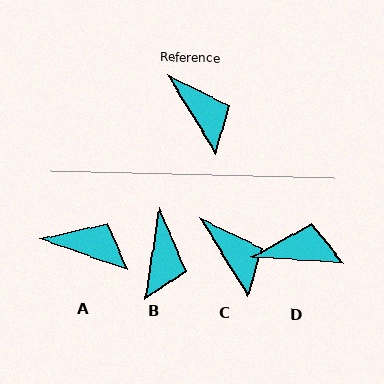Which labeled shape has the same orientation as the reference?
C.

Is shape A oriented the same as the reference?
No, it is off by about 39 degrees.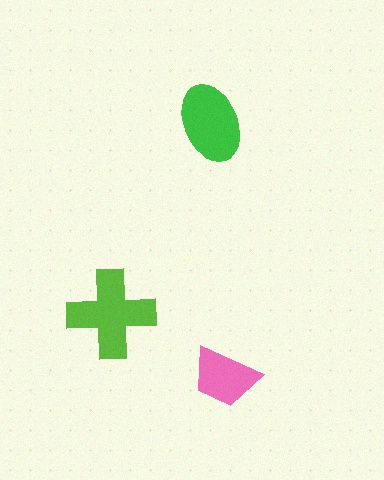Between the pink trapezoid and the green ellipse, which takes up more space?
The green ellipse.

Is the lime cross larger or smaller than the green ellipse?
Larger.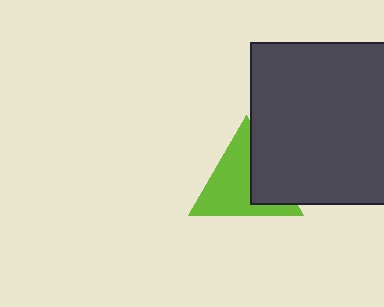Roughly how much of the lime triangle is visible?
About half of it is visible (roughly 64%).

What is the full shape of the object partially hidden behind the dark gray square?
The partially hidden object is a lime triangle.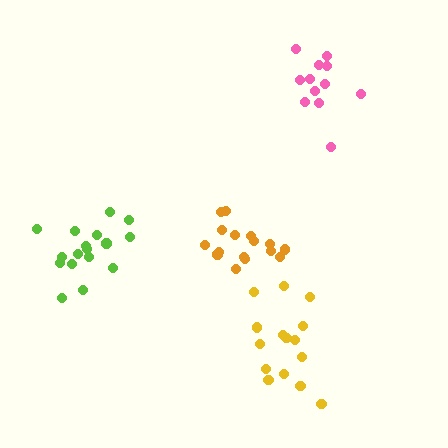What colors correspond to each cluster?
The clusters are colored: lime, pink, orange, yellow.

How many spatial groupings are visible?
There are 4 spatial groupings.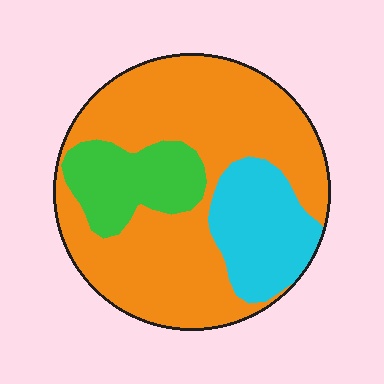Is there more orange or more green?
Orange.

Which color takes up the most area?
Orange, at roughly 65%.